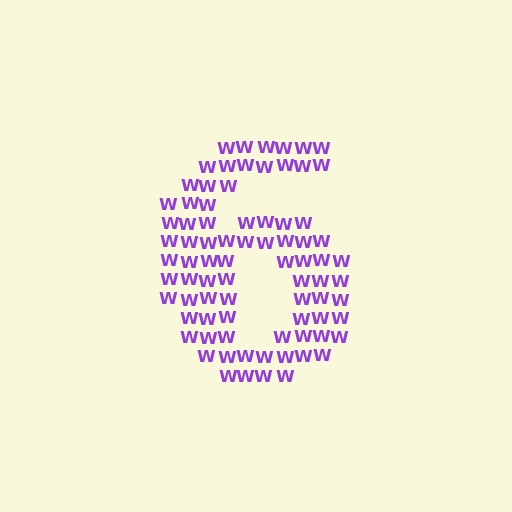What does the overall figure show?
The overall figure shows the digit 6.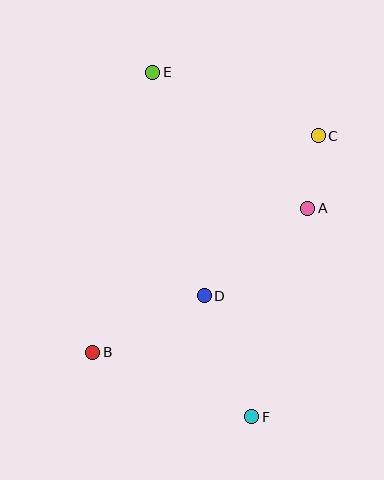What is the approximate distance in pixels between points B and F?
The distance between B and F is approximately 172 pixels.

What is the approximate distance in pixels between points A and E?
The distance between A and E is approximately 206 pixels.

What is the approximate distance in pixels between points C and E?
The distance between C and E is approximately 177 pixels.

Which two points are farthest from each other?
Points E and F are farthest from each other.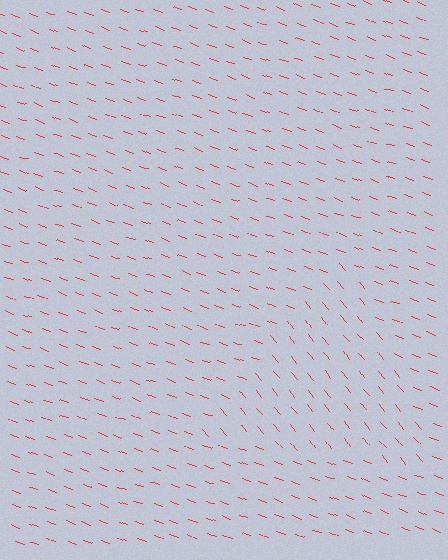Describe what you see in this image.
The image is filled with small red line segments. A triangle region in the image has lines oriented differently from the surrounding lines, creating a visible texture boundary.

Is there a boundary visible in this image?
Yes, there is a texture boundary formed by a change in line orientation.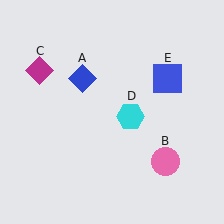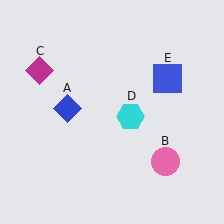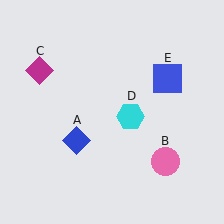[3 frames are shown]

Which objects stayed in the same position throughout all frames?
Pink circle (object B) and magenta diamond (object C) and cyan hexagon (object D) and blue square (object E) remained stationary.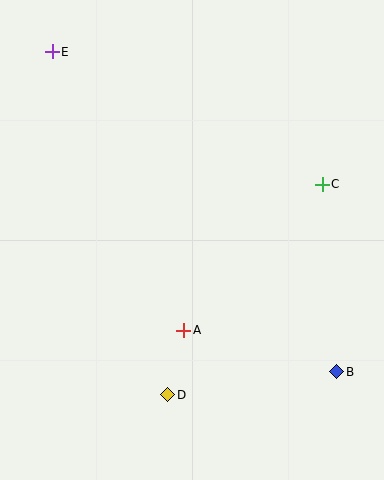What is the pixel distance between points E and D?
The distance between E and D is 362 pixels.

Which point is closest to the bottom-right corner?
Point B is closest to the bottom-right corner.